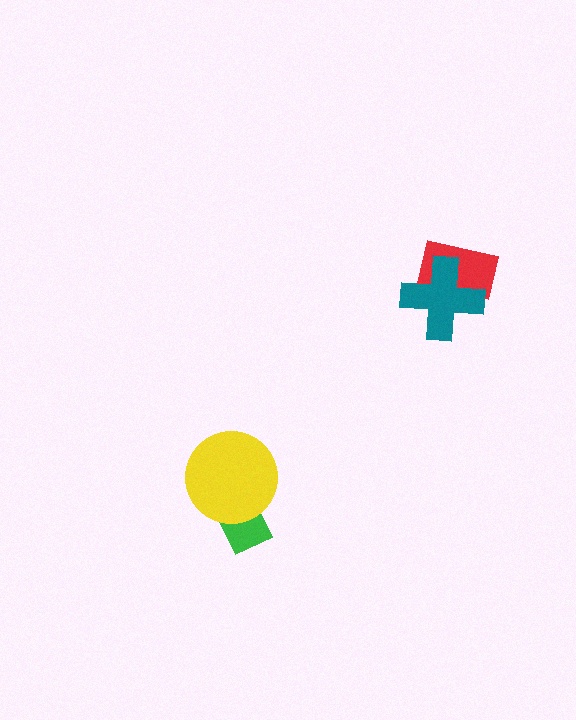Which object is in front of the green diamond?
The yellow circle is in front of the green diamond.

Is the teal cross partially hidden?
No, no other shape covers it.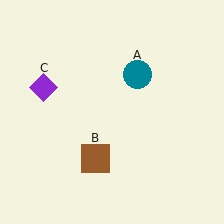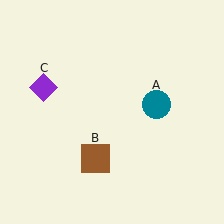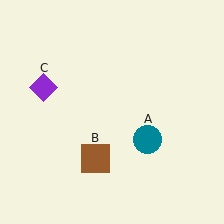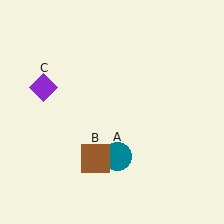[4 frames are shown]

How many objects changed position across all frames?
1 object changed position: teal circle (object A).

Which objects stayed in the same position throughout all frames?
Brown square (object B) and purple diamond (object C) remained stationary.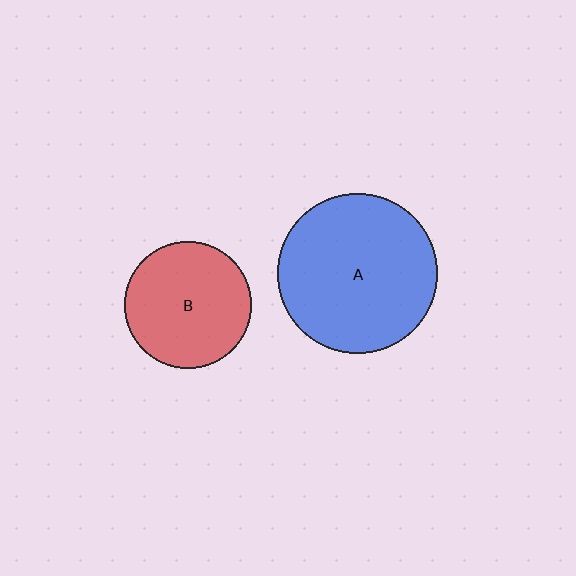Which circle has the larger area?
Circle A (blue).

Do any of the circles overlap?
No, none of the circles overlap.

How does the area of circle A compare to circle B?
Approximately 1.6 times.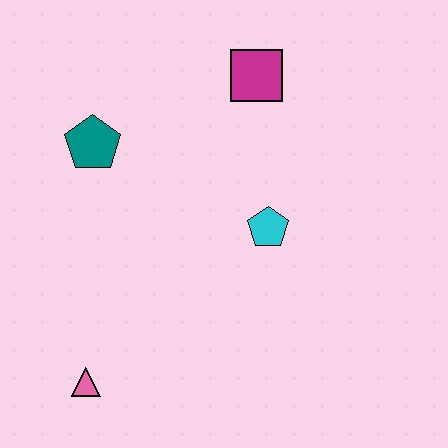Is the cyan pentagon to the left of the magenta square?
No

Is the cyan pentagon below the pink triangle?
No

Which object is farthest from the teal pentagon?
The pink triangle is farthest from the teal pentagon.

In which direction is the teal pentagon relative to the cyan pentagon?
The teal pentagon is to the left of the cyan pentagon.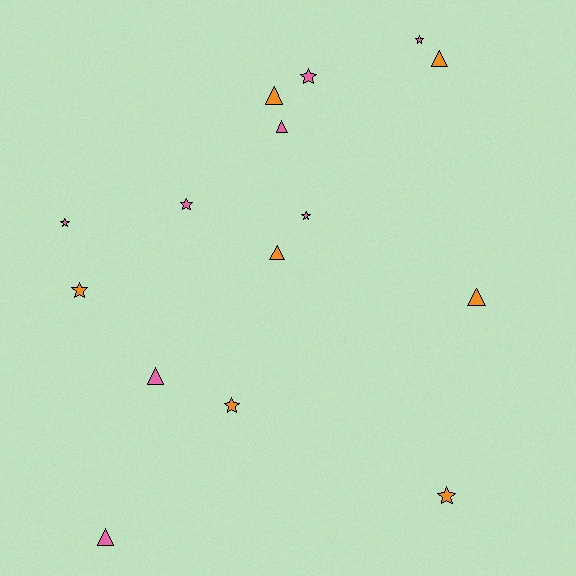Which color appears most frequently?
Pink, with 8 objects.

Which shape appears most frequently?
Star, with 8 objects.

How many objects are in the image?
There are 15 objects.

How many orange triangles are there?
There are 4 orange triangles.